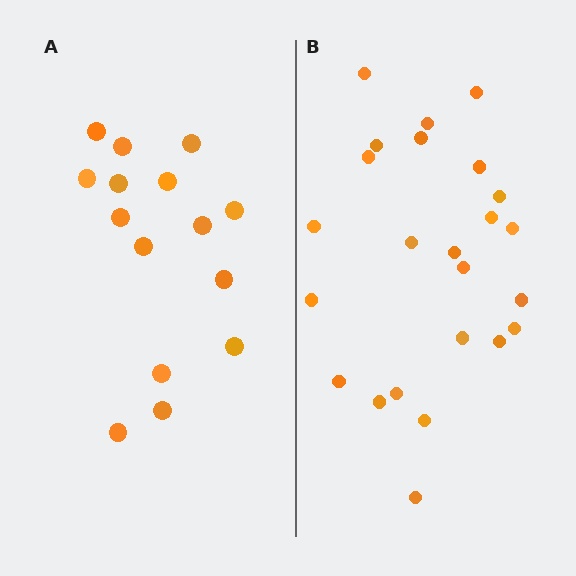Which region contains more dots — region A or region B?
Region B (the right region) has more dots.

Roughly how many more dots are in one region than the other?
Region B has roughly 8 or so more dots than region A.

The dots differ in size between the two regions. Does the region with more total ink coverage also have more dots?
No. Region A has more total ink coverage because its dots are larger, but region B actually contains more individual dots. Total area can be misleading — the number of items is what matters here.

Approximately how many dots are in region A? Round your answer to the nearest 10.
About 20 dots. (The exact count is 15, which rounds to 20.)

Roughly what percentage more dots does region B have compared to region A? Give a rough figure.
About 60% more.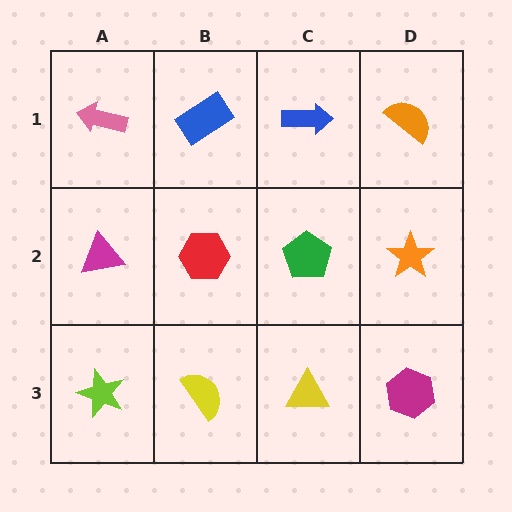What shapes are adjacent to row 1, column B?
A red hexagon (row 2, column B), a pink arrow (row 1, column A), a blue arrow (row 1, column C).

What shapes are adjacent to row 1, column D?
An orange star (row 2, column D), a blue arrow (row 1, column C).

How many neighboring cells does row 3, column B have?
3.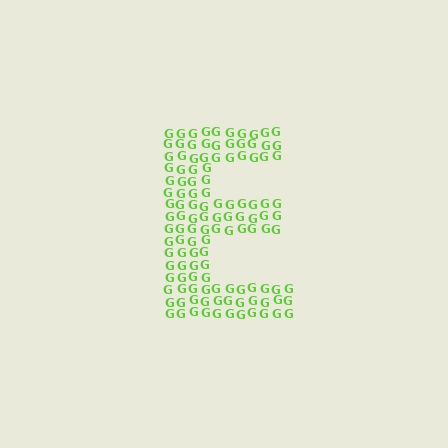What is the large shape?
The large shape is the letter E.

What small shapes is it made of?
It is made of small letter G's.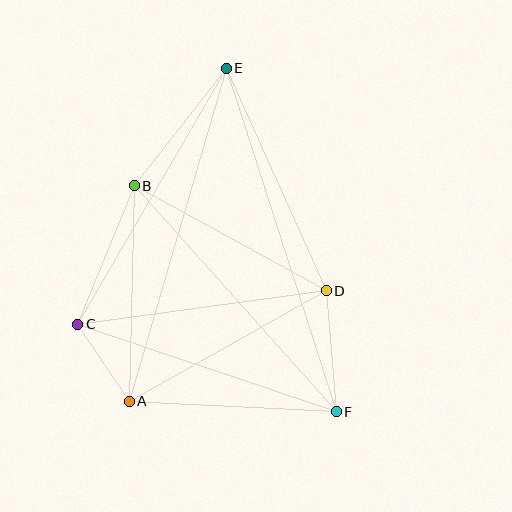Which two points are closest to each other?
Points A and C are closest to each other.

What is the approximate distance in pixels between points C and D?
The distance between C and D is approximately 251 pixels.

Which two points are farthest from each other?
Points E and F are farthest from each other.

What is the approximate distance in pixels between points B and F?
The distance between B and F is approximately 303 pixels.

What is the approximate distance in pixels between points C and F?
The distance between C and F is approximately 272 pixels.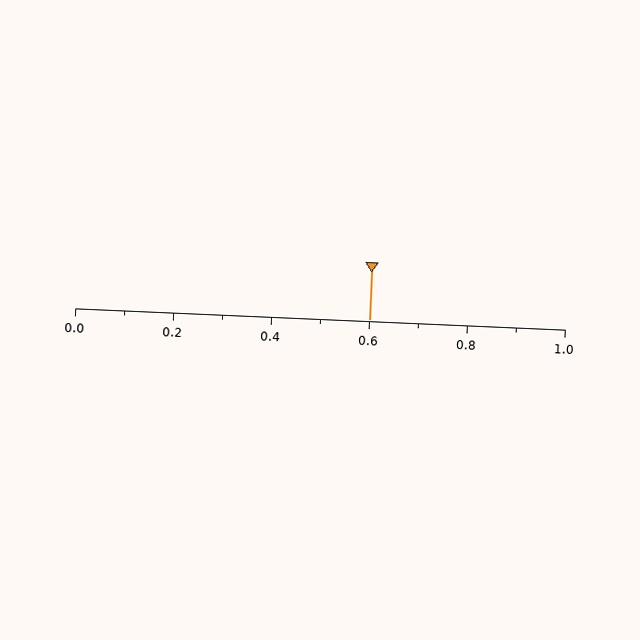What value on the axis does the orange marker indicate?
The marker indicates approximately 0.6.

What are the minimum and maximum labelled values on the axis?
The axis runs from 0.0 to 1.0.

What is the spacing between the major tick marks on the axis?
The major ticks are spaced 0.2 apart.